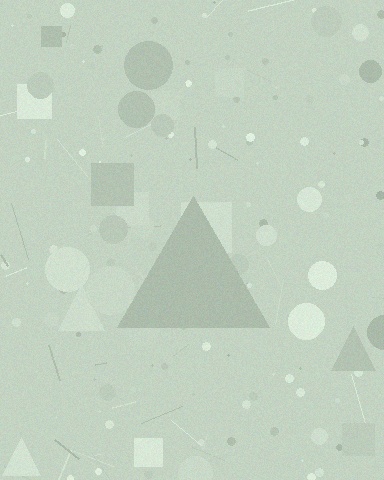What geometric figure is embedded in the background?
A triangle is embedded in the background.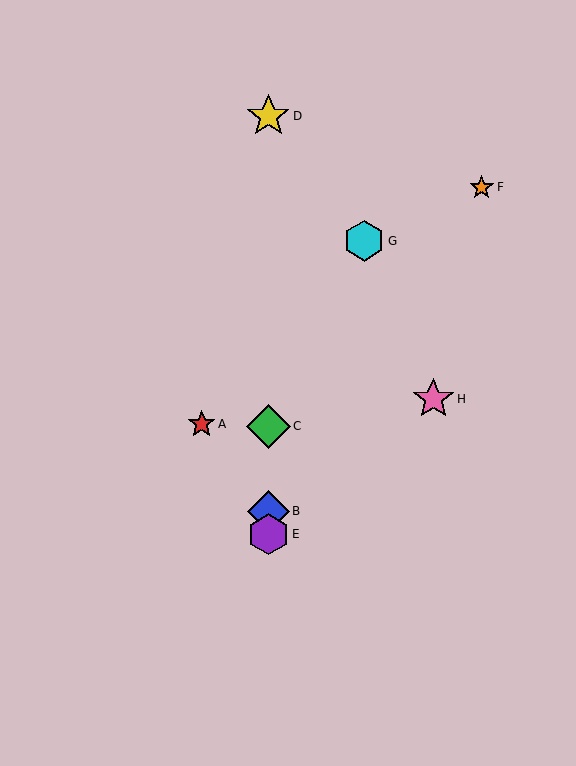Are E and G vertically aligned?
No, E is at x≈268 and G is at x≈364.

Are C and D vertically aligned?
Yes, both are at x≈268.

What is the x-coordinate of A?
Object A is at x≈202.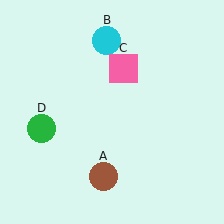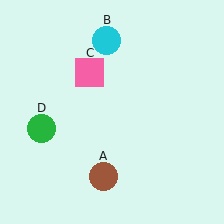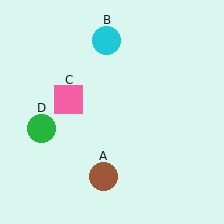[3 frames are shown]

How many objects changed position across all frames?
1 object changed position: pink square (object C).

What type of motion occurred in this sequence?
The pink square (object C) rotated counterclockwise around the center of the scene.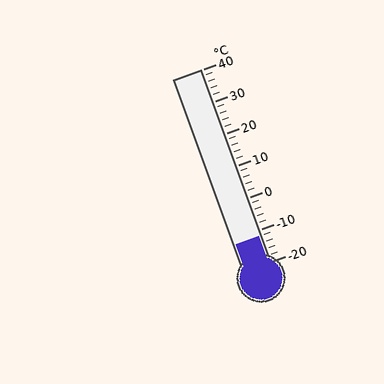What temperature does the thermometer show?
The thermometer shows approximately -12°C.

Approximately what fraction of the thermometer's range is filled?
The thermometer is filled to approximately 15% of its range.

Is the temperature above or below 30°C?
The temperature is below 30°C.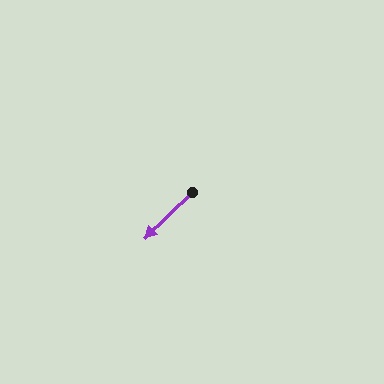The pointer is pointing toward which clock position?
Roughly 8 o'clock.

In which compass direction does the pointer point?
Southwest.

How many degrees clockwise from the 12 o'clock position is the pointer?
Approximately 226 degrees.